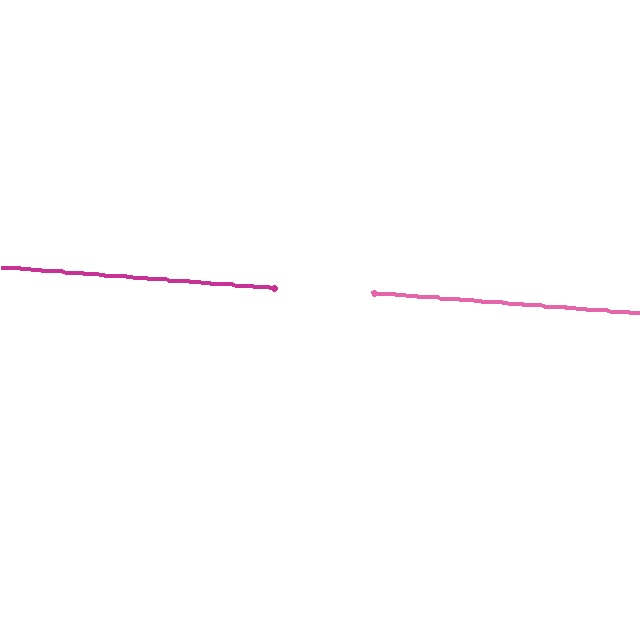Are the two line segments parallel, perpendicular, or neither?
Parallel — their directions differ by only 0.1°.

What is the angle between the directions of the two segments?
Approximately 0 degrees.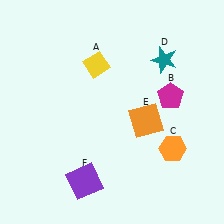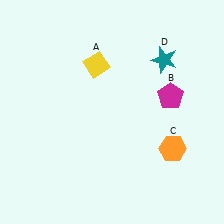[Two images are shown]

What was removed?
The purple square (F), the orange square (E) were removed in Image 2.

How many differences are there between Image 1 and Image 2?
There are 2 differences between the two images.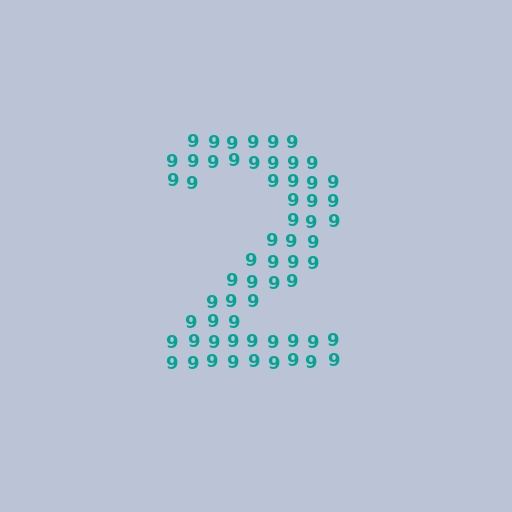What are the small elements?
The small elements are digit 9's.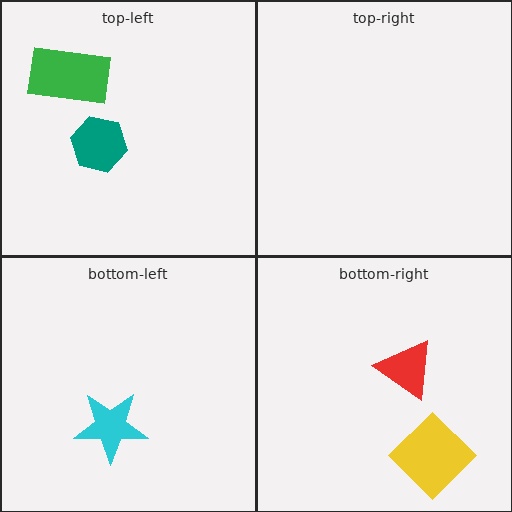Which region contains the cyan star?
The bottom-left region.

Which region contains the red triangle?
The bottom-right region.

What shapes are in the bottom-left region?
The cyan star.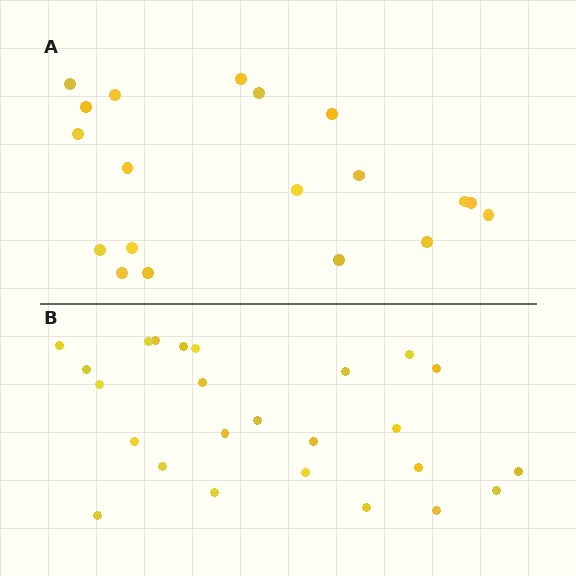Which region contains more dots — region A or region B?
Region B (the bottom region) has more dots.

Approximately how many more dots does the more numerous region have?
Region B has about 6 more dots than region A.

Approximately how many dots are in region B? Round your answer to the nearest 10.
About 20 dots. (The exact count is 25, which rounds to 20.)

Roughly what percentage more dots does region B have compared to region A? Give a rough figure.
About 30% more.